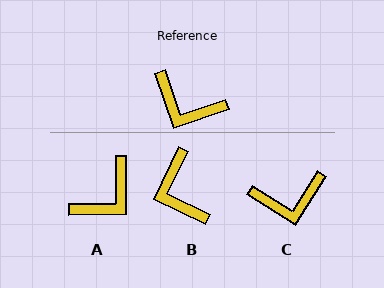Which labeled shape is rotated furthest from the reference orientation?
A, about 72 degrees away.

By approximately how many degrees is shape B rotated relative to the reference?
Approximately 44 degrees clockwise.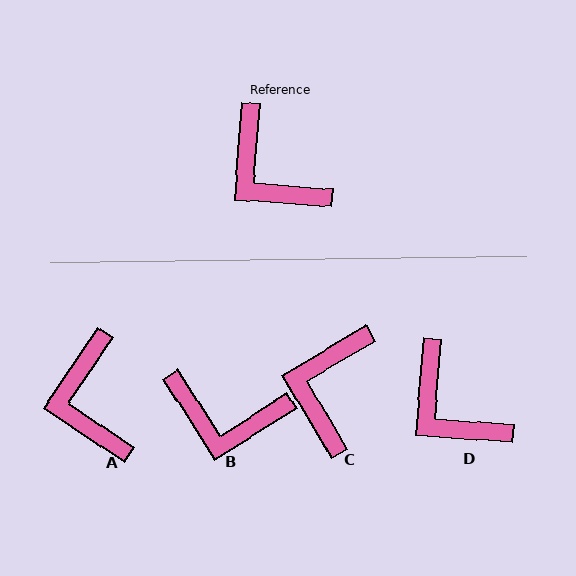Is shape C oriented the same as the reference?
No, it is off by about 55 degrees.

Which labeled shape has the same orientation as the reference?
D.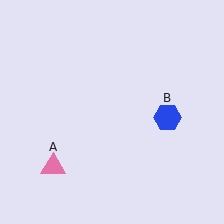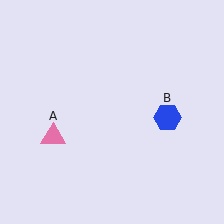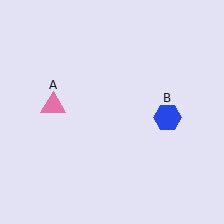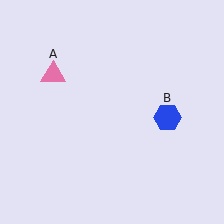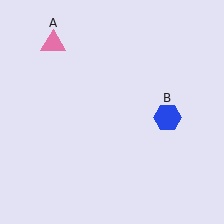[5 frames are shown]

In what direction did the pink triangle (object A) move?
The pink triangle (object A) moved up.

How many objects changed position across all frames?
1 object changed position: pink triangle (object A).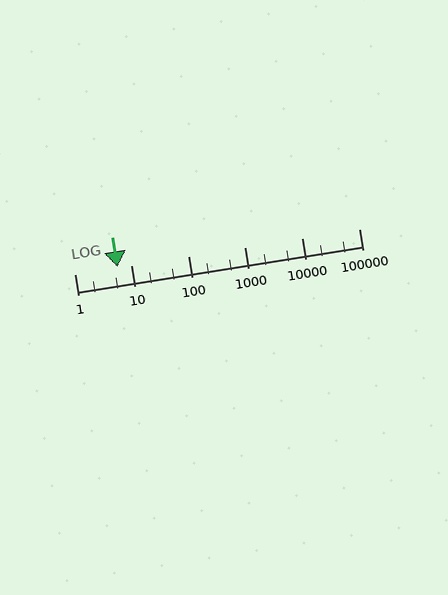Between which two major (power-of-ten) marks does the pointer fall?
The pointer is between 1 and 10.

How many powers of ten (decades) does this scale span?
The scale spans 5 decades, from 1 to 100000.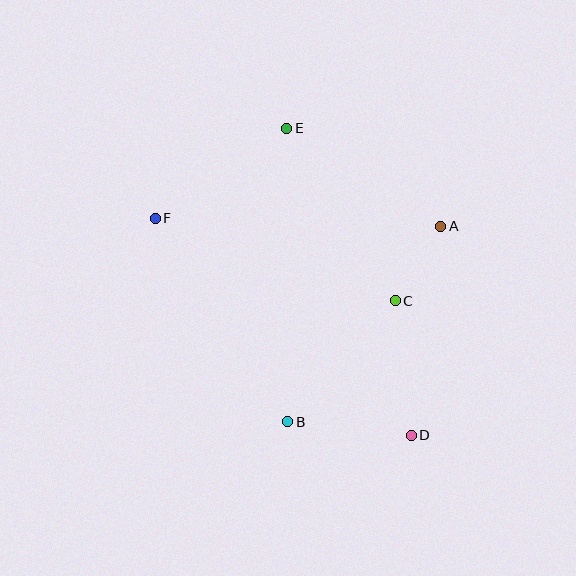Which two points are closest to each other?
Points A and C are closest to each other.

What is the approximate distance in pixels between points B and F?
The distance between B and F is approximately 243 pixels.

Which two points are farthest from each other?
Points D and F are farthest from each other.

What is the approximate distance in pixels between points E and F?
The distance between E and F is approximately 159 pixels.